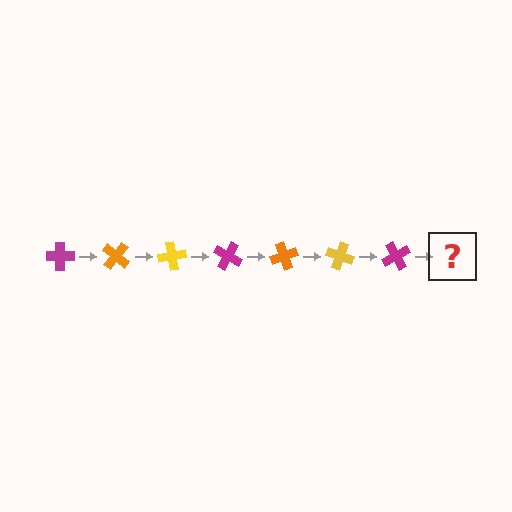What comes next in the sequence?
The next element should be an orange cross, rotated 280 degrees from the start.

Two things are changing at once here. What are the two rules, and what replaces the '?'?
The two rules are that it rotates 40 degrees each step and the color cycles through magenta, orange, and yellow. The '?' should be an orange cross, rotated 280 degrees from the start.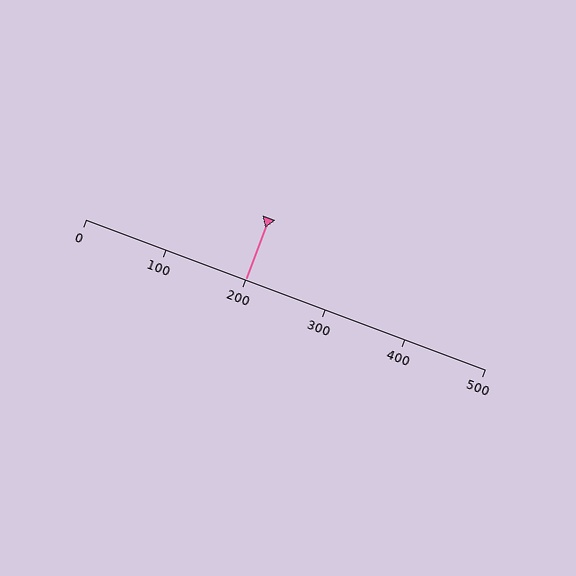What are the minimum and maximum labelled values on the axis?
The axis runs from 0 to 500.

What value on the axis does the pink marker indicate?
The marker indicates approximately 200.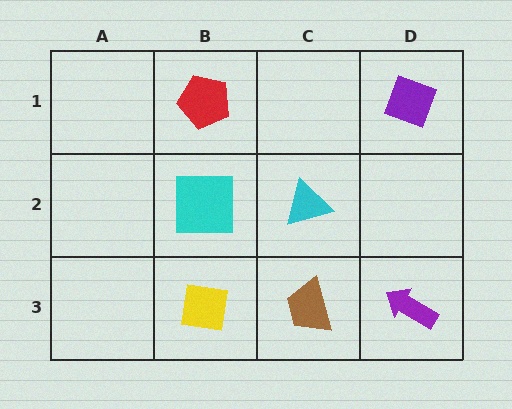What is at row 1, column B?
A red pentagon.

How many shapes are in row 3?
3 shapes.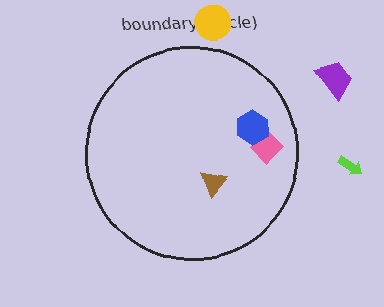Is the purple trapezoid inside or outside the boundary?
Outside.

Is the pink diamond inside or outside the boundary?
Inside.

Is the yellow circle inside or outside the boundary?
Outside.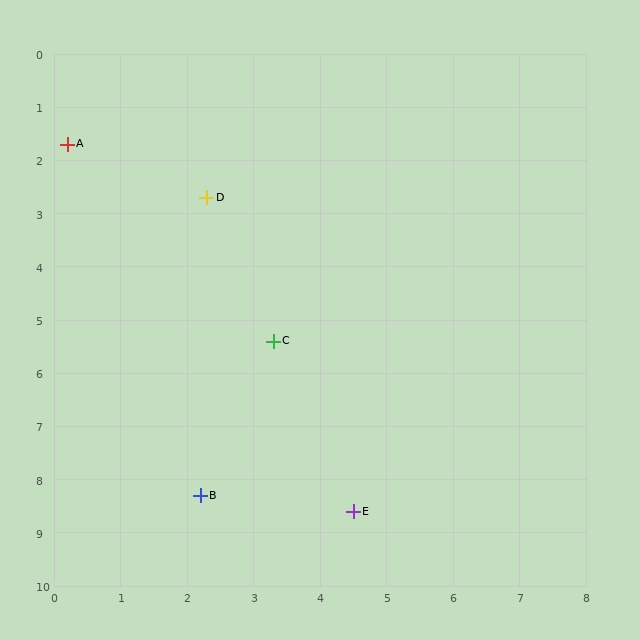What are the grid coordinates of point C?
Point C is at approximately (3.3, 5.4).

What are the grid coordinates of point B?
Point B is at approximately (2.2, 8.3).